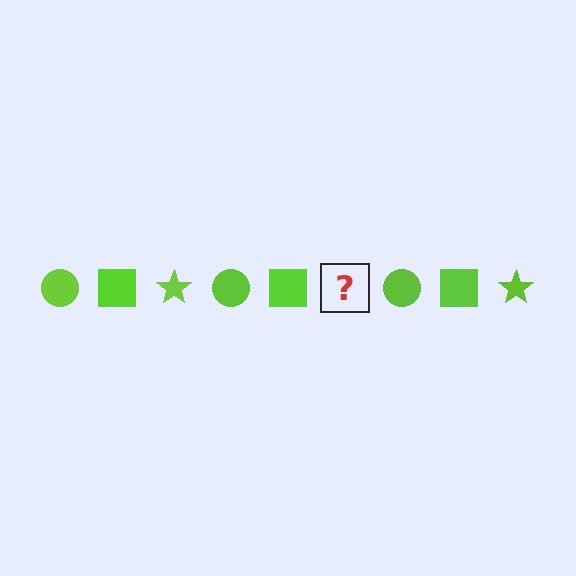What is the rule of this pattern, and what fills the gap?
The rule is that the pattern cycles through circle, square, star shapes in lime. The gap should be filled with a lime star.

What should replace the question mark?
The question mark should be replaced with a lime star.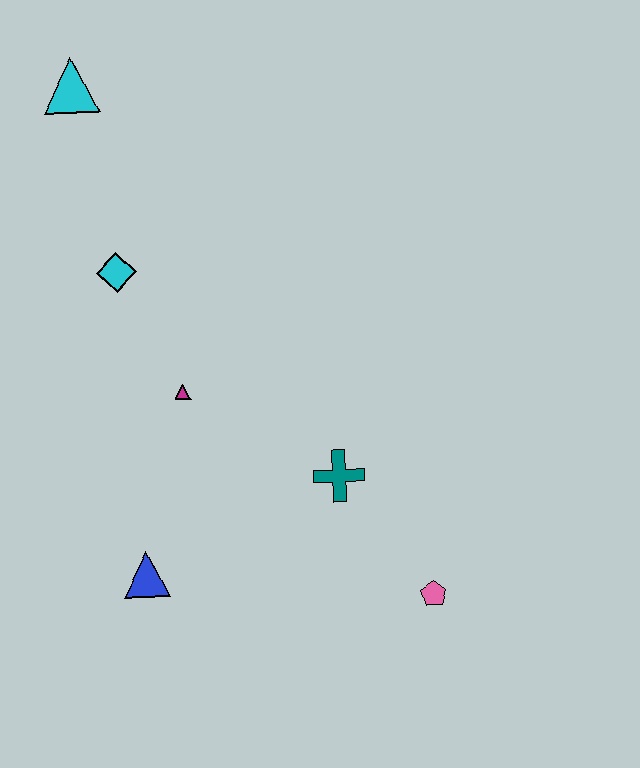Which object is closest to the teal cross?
The pink pentagon is closest to the teal cross.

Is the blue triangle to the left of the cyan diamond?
No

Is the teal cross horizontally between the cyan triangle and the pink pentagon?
Yes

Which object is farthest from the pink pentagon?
The cyan triangle is farthest from the pink pentagon.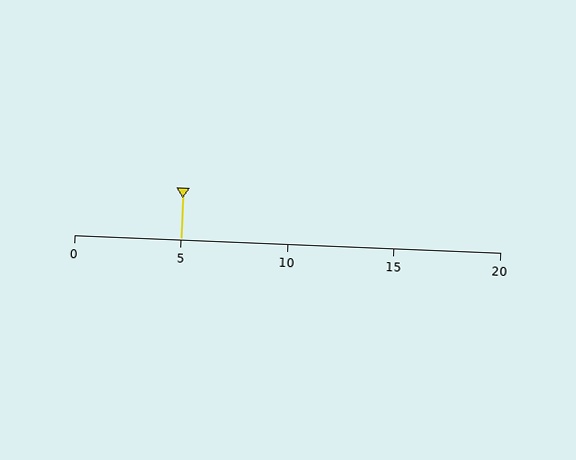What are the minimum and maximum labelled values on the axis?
The axis runs from 0 to 20.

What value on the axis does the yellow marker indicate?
The marker indicates approximately 5.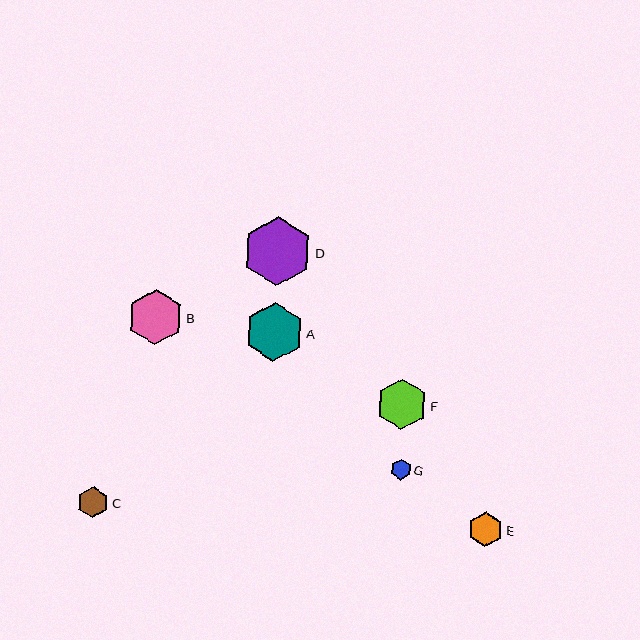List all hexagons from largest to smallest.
From largest to smallest: D, A, B, F, E, C, G.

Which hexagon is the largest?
Hexagon D is the largest with a size of approximately 69 pixels.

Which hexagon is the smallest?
Hexagon G is the smallest with a size of approximately 21 pixels.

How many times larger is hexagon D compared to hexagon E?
Hexagon D is approximately 2.0 times the size of hexagon E.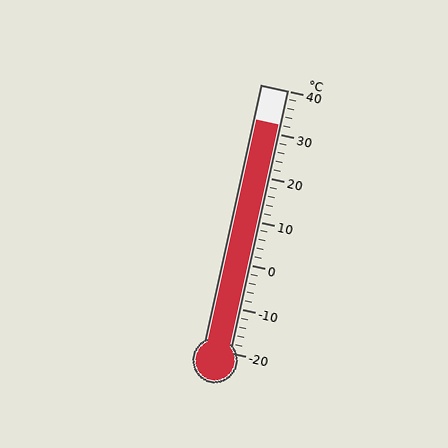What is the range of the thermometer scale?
The thermometer scale ranges from -20°C to 40°C.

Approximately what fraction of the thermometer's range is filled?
The thermometer is filled to approximately 85% of its range.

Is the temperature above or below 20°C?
The temperature is above 20°C.